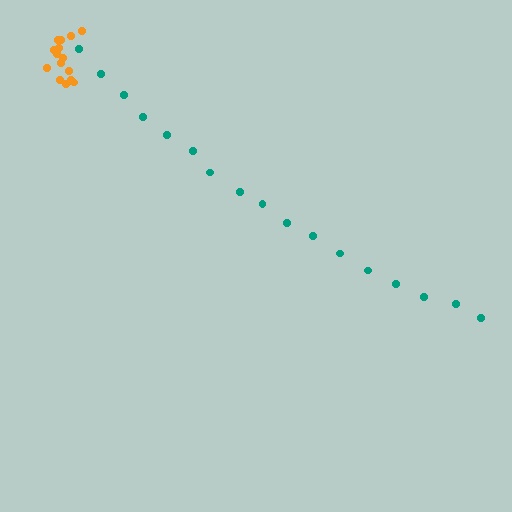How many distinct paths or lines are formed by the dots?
There are 2 distinct paths.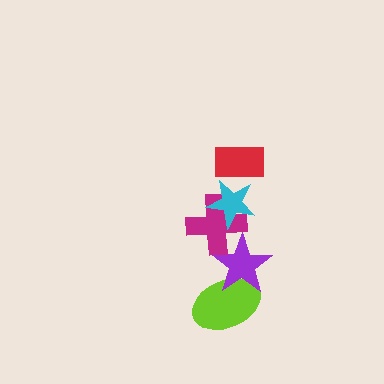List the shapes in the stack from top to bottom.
From top to bottom: the red rectangle, the cyan star, the magenta cross, the purple star, the lime ellipse.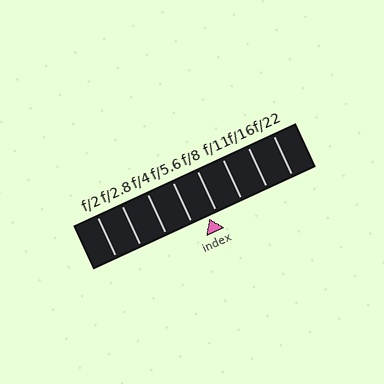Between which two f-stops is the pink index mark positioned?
The index mark is between f/5.6 and f/8.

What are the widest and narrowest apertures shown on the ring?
The widest aperture shown is f/2 and the narrowest is f/22.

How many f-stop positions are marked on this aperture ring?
There are 8 f-stop positions marked.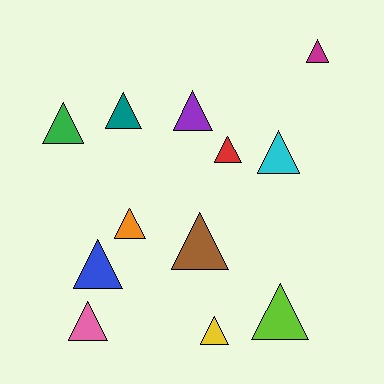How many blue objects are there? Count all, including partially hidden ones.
There is 1 blue object.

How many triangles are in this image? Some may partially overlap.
There are 12 triangles.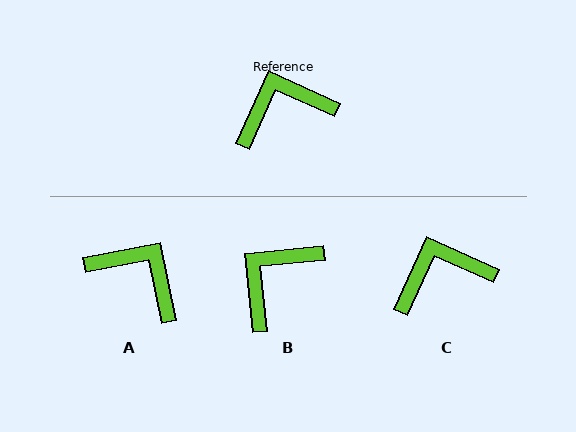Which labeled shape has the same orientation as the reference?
C.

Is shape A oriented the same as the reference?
No, it is off by about 55 degrees.